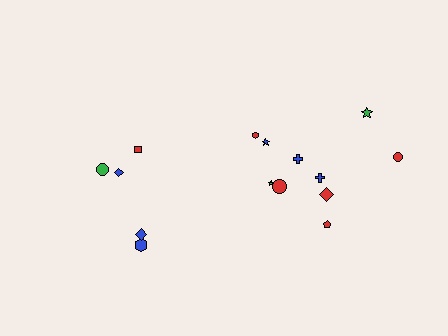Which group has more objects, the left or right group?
The right group.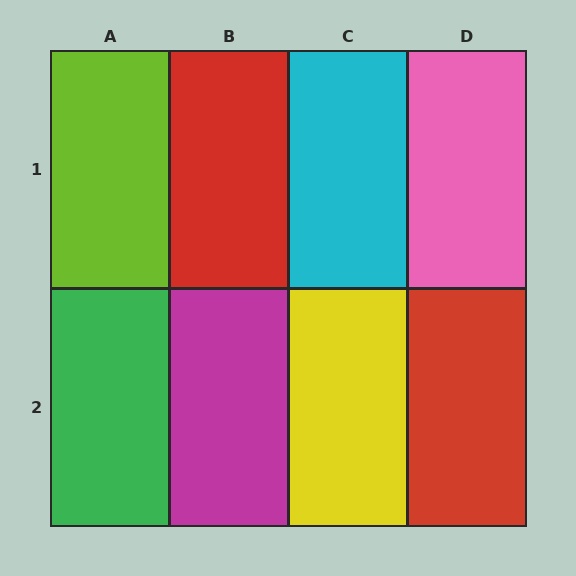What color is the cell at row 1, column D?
Pink.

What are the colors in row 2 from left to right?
Green, magenta, yellow, red.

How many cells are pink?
1 cell is pink.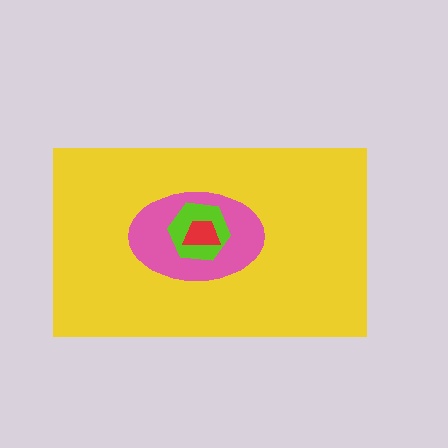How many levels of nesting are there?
4.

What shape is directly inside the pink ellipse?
The lime hexagon.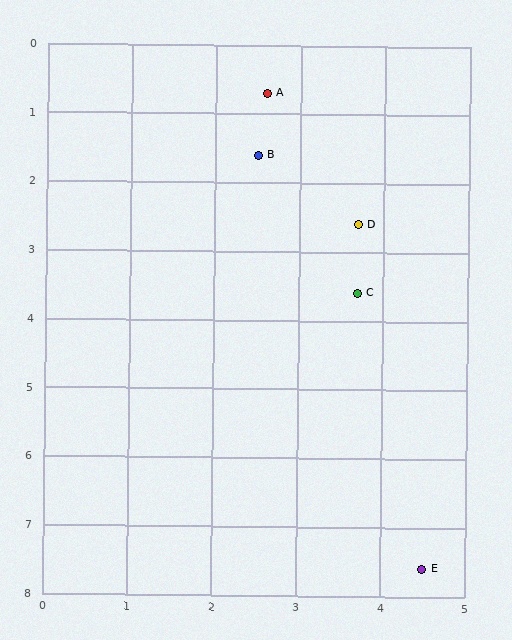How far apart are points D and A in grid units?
Points D and A are about 2.2 grid units apart.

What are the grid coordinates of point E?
Point E is at approximately (4.5, 7.6).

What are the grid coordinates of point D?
Point D is at approximately (3.7, 2.6).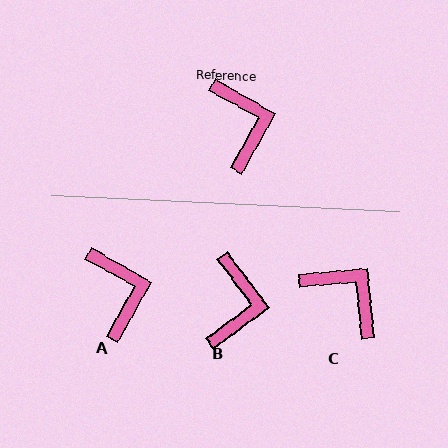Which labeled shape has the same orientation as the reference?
A.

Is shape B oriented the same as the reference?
No, it is off by about 24 degrees.